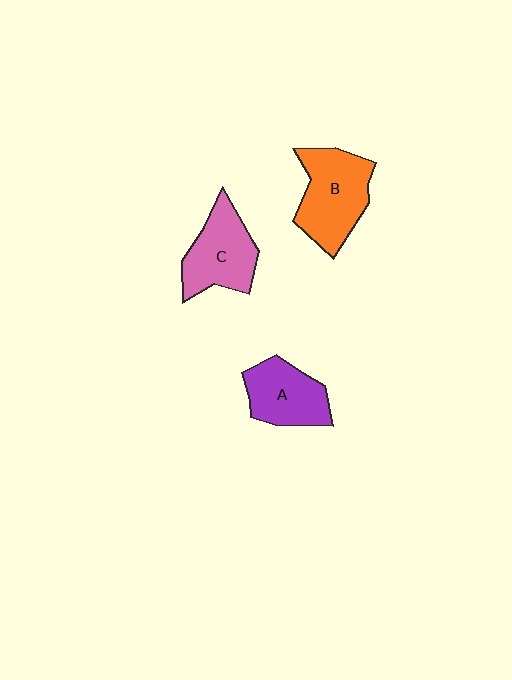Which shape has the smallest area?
Shape A (purple).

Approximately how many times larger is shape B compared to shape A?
Approximately 1.3 times.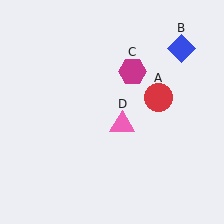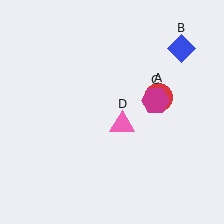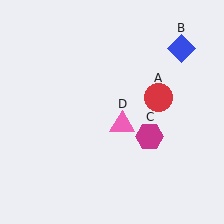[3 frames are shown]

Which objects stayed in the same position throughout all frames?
Red circle (object A) and blue diamond (object B) and pink triangle (object D) remained stationary.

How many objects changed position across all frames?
1 object changed position: magenta hexagon (object C).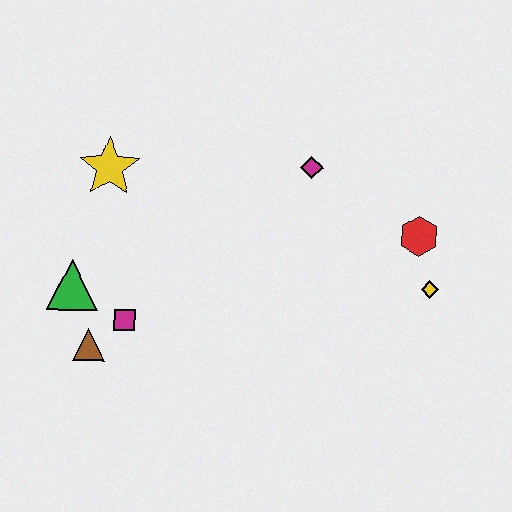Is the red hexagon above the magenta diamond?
No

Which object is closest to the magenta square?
The brown triangle is closest to the magenta square.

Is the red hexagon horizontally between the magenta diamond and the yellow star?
No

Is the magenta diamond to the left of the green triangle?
No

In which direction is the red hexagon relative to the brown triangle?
The red hexagon is to the right of the brown triangle.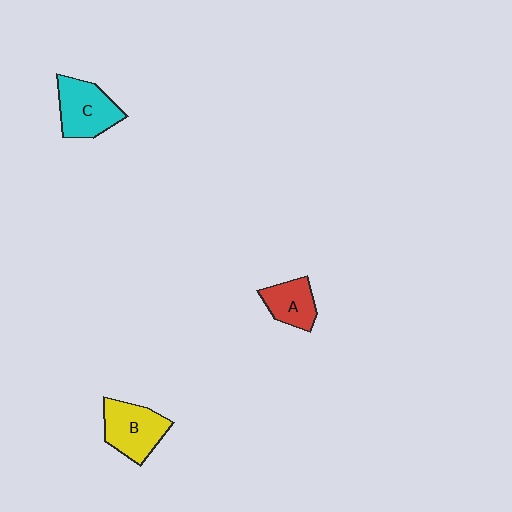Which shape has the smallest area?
Shape A (red).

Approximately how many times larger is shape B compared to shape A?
Approximately 1.4 times.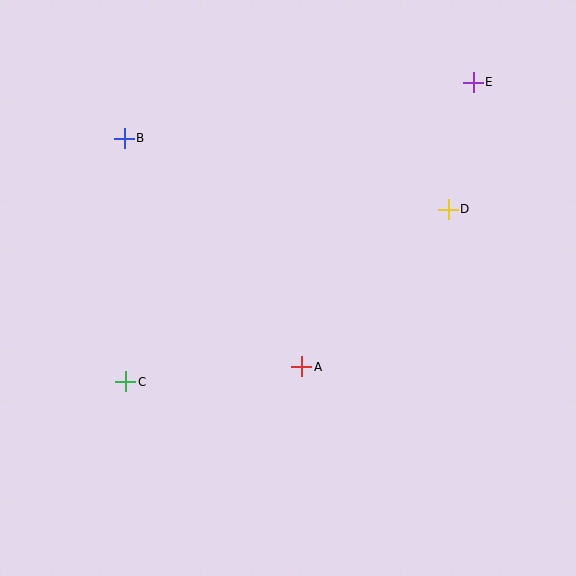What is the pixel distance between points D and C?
The distance between D and C is 366 pixels.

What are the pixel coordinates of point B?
Point B is at (124, 138).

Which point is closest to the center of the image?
Point A at (302, 367) is closest to the center.